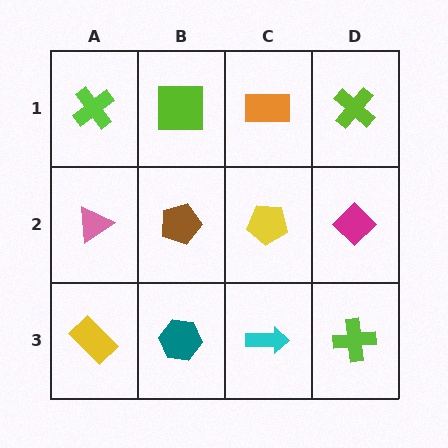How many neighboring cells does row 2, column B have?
4.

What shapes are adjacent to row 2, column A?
A lime cross (row 1, column A), a yellow rectangle (row 3, column A), a brown pentagon (row 2, column B).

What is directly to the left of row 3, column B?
A yellow rectangle.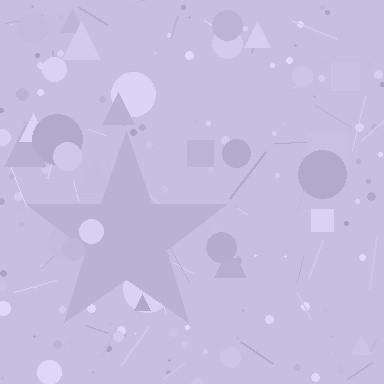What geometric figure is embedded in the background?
A star is embedded in the background.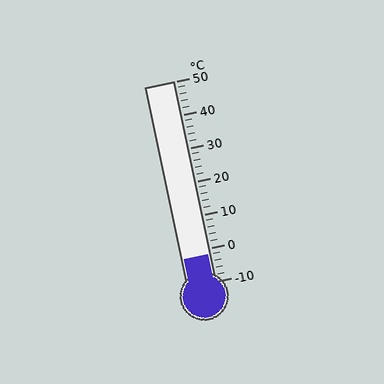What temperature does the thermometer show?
The thermometer shows approximately -2°C.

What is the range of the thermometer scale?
The thermometer scale ranges from -10°C to 50°C.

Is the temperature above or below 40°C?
The temperature is below 40°C.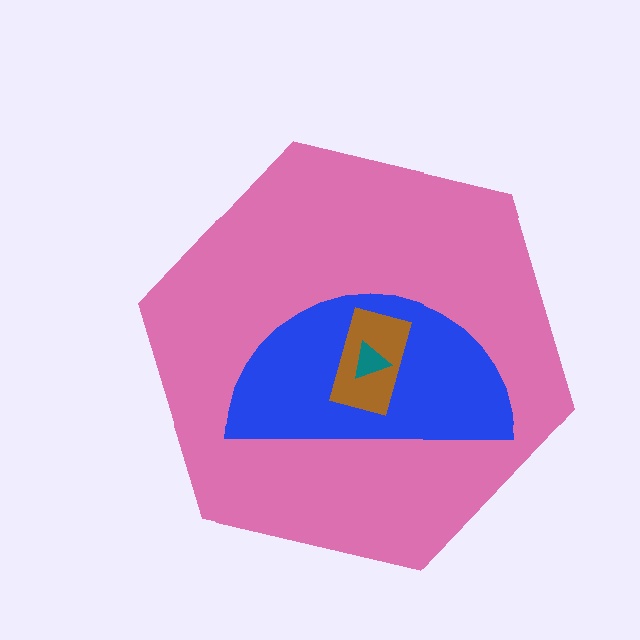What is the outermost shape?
The pink hexagon.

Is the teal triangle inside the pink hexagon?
Yes.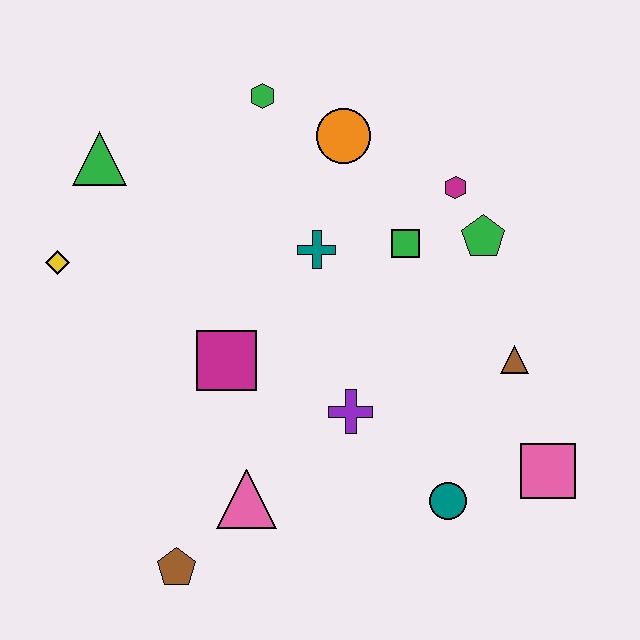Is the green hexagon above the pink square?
Yes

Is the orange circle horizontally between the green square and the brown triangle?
No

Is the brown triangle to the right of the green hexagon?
Yes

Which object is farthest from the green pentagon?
The brown pentagon is farthest from the green pentagon.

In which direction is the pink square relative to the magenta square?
The pink square is to the right of the magenta square.